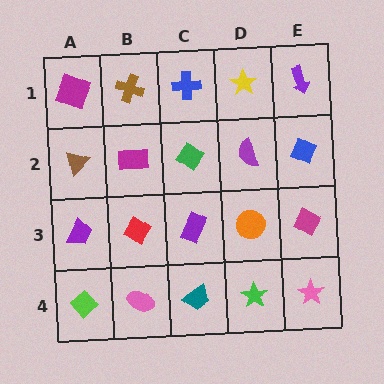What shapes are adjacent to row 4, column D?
An orange circle (row 3, column D), a teal trapezoid (row 4, column C), a pink star (row 4, column E).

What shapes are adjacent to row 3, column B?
A magenta rectangle (row 2, column B), a pink ellipse (row 4, column B), a purple trapezoid (row 3, column A), a purple rectangle (row 3, column C).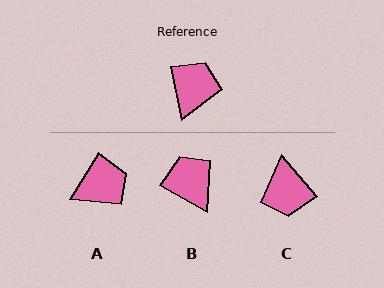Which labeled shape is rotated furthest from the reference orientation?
C, about 151 degrees away.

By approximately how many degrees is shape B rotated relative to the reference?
Approximately 49 degrees counter-clockwise.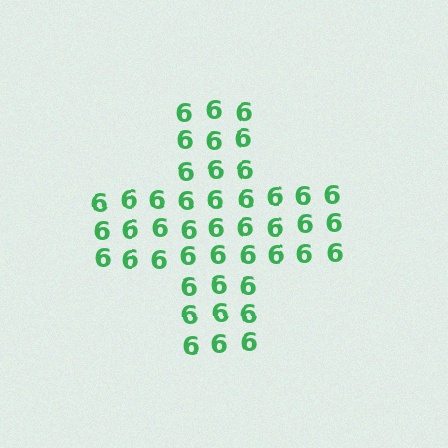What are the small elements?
The small elements are digit 6's.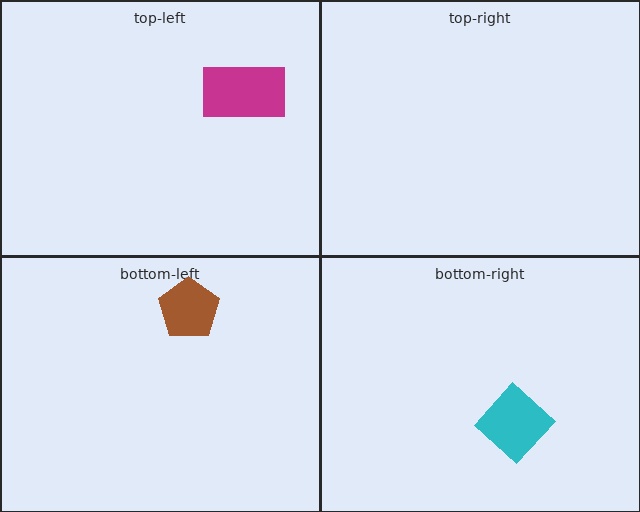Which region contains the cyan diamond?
The bottom-right region.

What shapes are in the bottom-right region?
The cyan diamond.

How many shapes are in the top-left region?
1.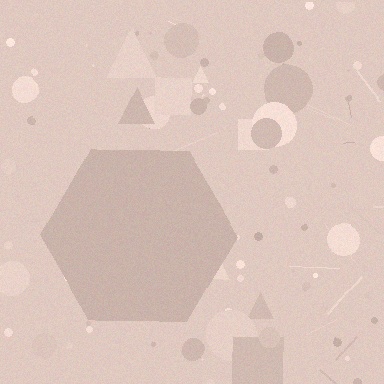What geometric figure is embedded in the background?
A hexagon is embedded in the background.